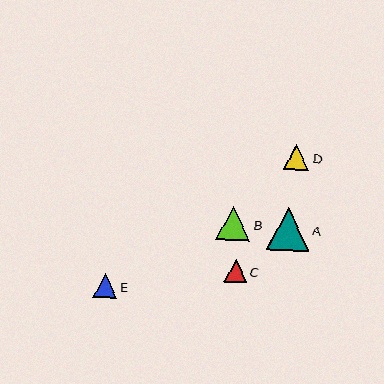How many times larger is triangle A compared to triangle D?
Triangle A is approximately 1.7 times the size of triangle D.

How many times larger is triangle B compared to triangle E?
Triangle B is approximately 1.4 times the size of triangle E.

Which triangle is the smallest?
Triangle C is the smallest with a size of approximately 22 pixels.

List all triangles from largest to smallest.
From largest to smallest: A, B, D, E, C.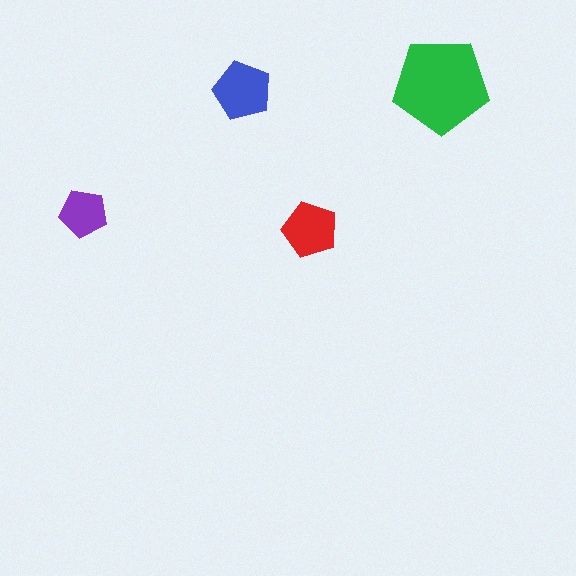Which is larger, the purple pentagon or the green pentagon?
The green one.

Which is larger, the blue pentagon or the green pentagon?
The green one.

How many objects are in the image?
There are 4 objects in the image.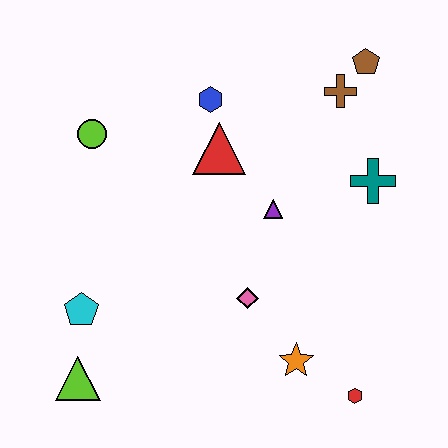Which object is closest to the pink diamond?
The orange star is closest to the pink diamond.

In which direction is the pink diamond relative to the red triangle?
The pink diamond is below the red triangle.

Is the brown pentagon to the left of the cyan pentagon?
No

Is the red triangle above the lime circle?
No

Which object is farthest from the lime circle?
The red hexagon is farthest from the lime circle.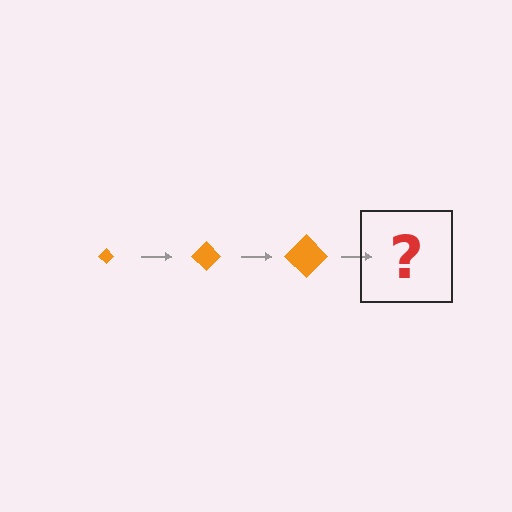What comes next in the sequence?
The next element should be an orange diamond, larger than the previous one.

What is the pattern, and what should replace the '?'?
The pattern is that the diamond gets progressively larger each step. The '?' should be an orange diamond, larger than the previous one.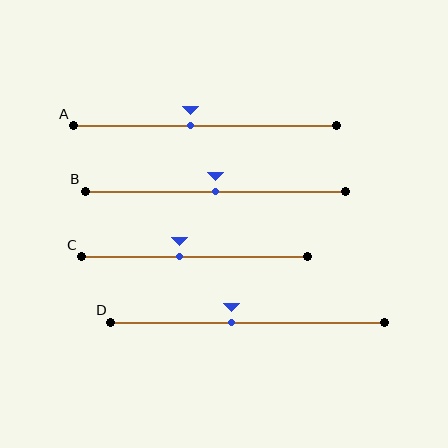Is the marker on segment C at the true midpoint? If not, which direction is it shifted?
No, the marker on segment C is shifted to the left by about 7% of the segment length.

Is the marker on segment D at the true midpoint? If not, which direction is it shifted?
No, the marker on segment D is shifted to the left by about 6% of the segment length.